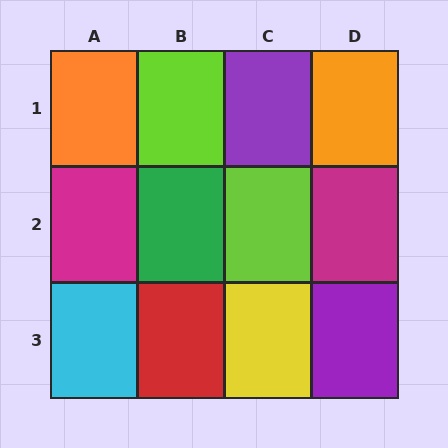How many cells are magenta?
2 cells are magenta.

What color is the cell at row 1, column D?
Orange.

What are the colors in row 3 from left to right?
Cyan, red, yellow, purple.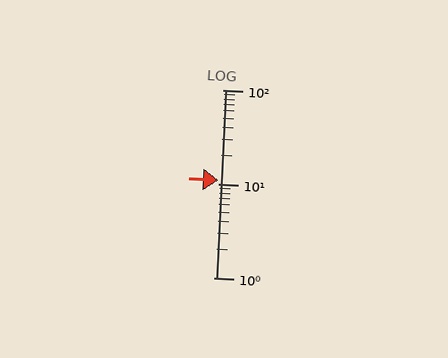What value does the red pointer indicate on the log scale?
The pointer indicates approximately 11.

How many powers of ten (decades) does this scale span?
The scale spans 2 decades, from 1 to 100.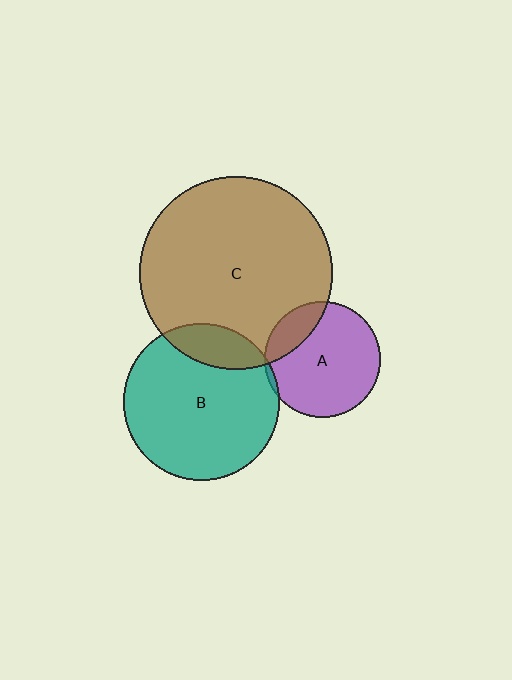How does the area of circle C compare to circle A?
Approximately 2.8 times.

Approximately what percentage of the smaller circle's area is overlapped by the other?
Approximately 15%.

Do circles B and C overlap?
Yes.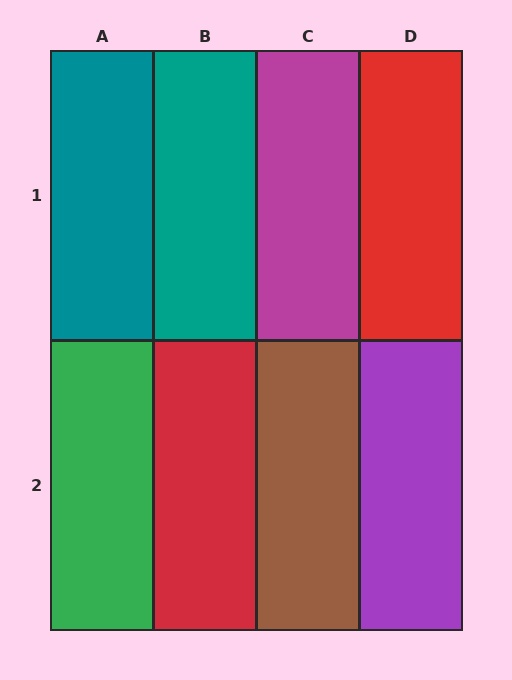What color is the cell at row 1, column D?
Red.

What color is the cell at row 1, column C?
Magenta.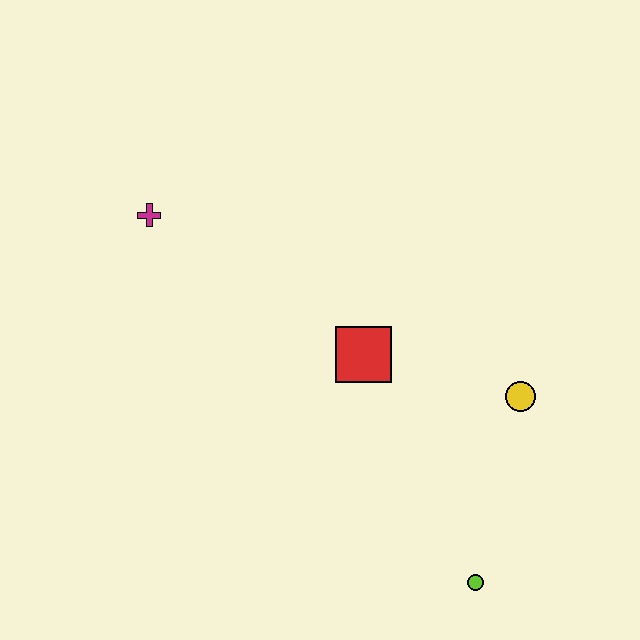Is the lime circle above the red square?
No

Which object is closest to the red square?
The yellow circle is closest to the red square.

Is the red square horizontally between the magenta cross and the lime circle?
Yes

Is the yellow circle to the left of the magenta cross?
No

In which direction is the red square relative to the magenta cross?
The red square is to the right of the magenta cross.